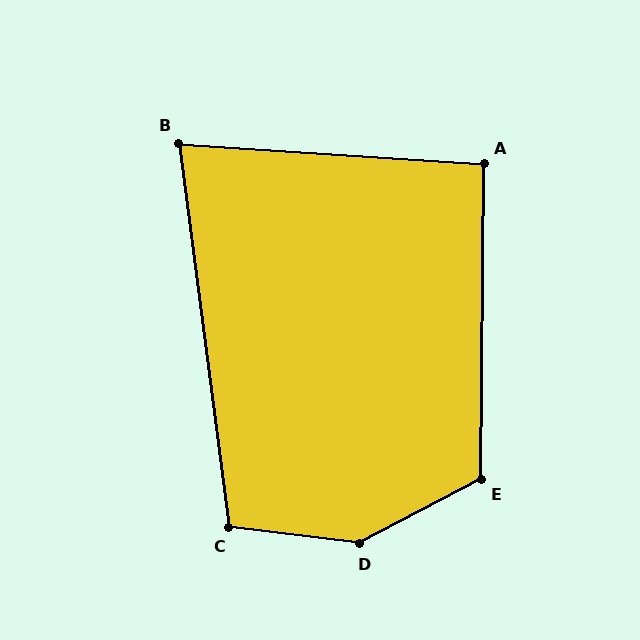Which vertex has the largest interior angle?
D, at approximately 145 degrees.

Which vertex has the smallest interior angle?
B, at approximately 79 degrees.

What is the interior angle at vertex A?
Approximately 93 degrees (approximately right).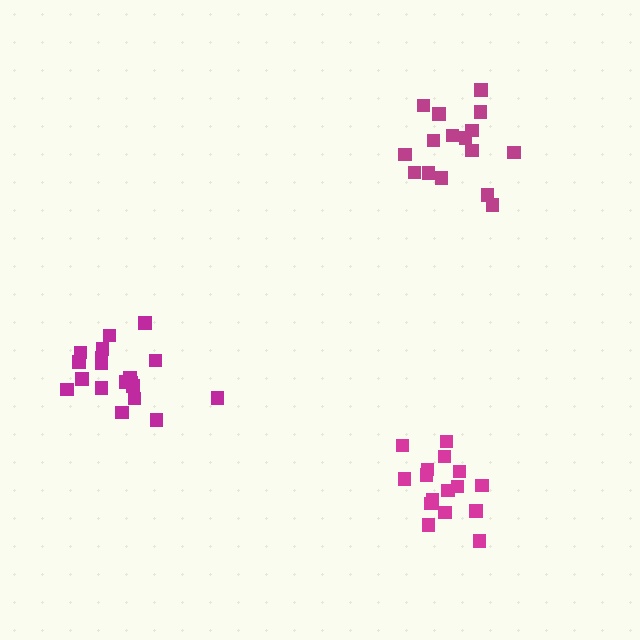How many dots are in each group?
Group 1: 16 dots, Group 2: 19 dots, Group 3: 16 dots (51 total).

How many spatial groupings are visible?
There are 3 spatial groupings.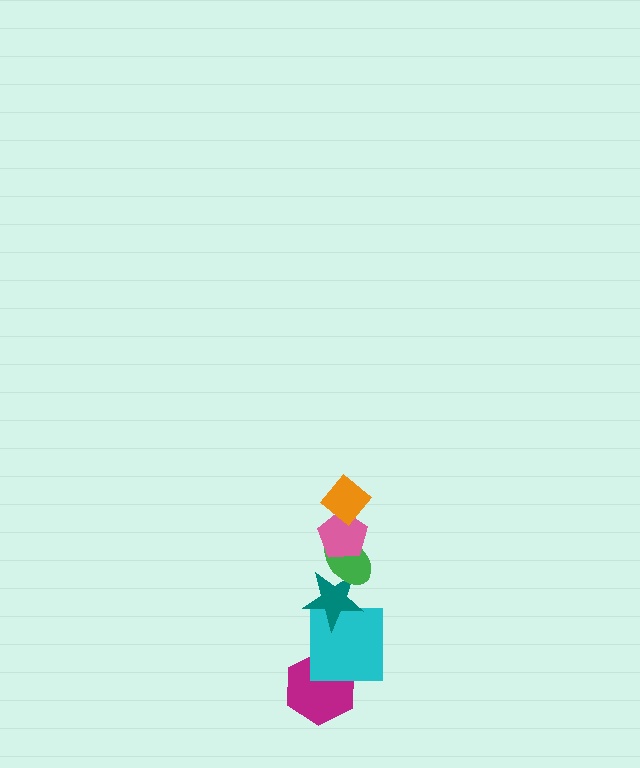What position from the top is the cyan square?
The cyan square is 5th from the top.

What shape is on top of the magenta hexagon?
The cyan square is on top of the magenta hexagon.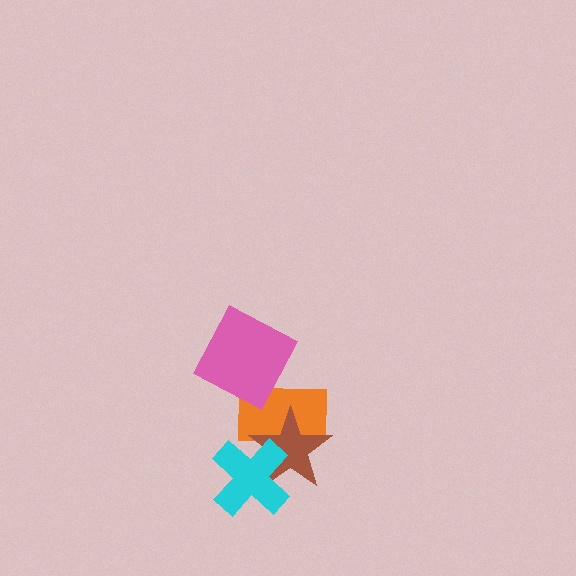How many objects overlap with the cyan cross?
2 objects overlap with the cyan cross.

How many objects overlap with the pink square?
1 object overlaps with the pink square.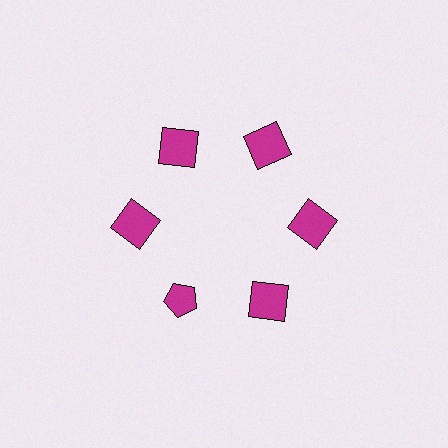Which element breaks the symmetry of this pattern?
The magenta pentagon at roughly the 7 o'clock position breaks the symmetry. All other shapes are magenta squares.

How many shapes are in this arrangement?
There are 6 shapes arranged in a ring pattern.